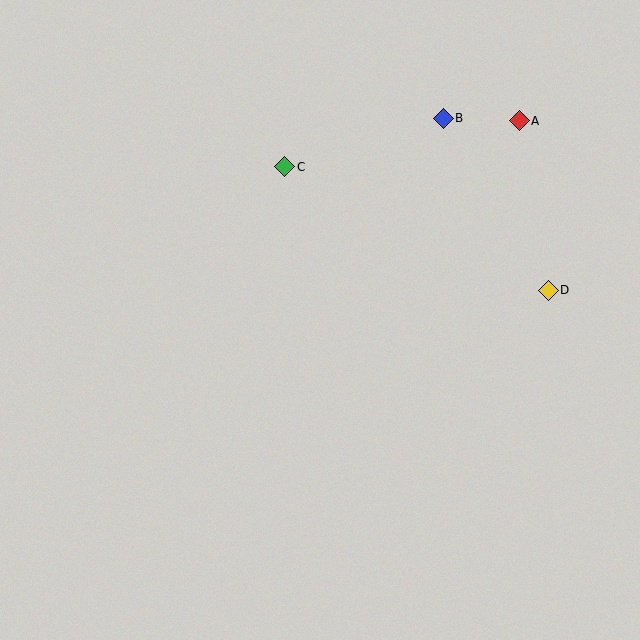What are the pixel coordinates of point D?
Point D is at (548, 290).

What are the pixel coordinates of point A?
Point A is at (519, 121).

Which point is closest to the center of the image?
Point C at (285, 167) is closest to the center.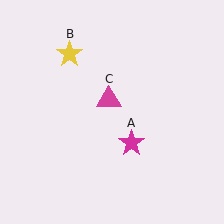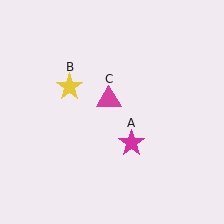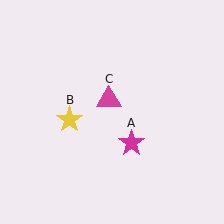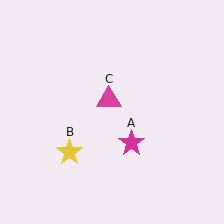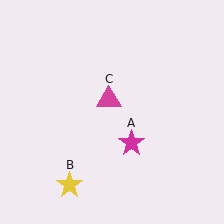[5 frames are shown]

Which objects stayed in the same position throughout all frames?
Magenta star (object A) and magenta triangle (object C) remained stationary.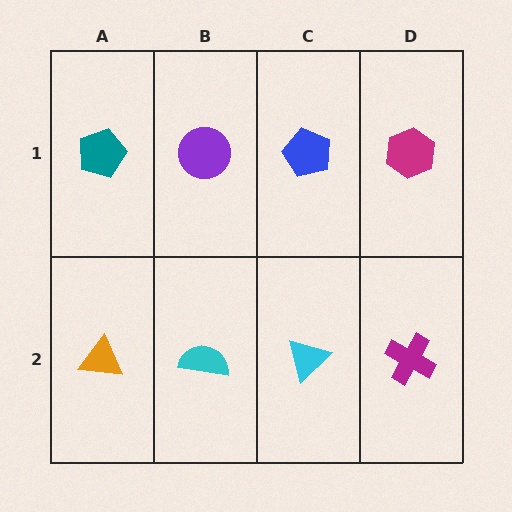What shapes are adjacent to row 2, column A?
A teal pentagon (row 1, column A), a cyan semicircle (row 2, column B).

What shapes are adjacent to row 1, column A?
An orange triangle (row 2, column A), a purple circle (row 1, column B).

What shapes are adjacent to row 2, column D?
A magenta hexagon (row 1, column D), a cyan triangle (row 2, column C).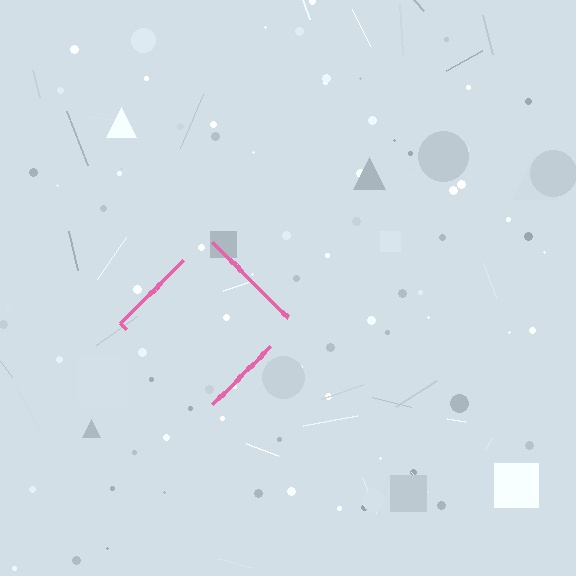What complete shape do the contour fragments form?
The contour fragments form a diamond.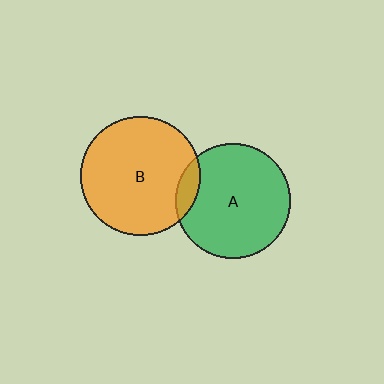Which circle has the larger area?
Circle B (orange).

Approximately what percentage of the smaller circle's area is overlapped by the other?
Approximately 10%.